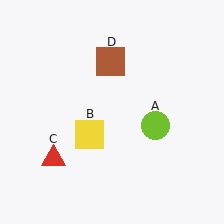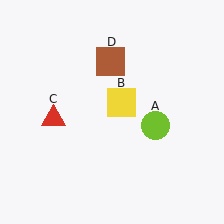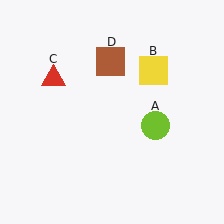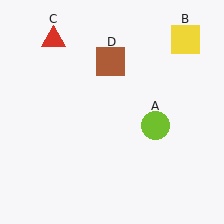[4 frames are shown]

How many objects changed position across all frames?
2 objects changed position: yellow square (object B), red triangle (object C).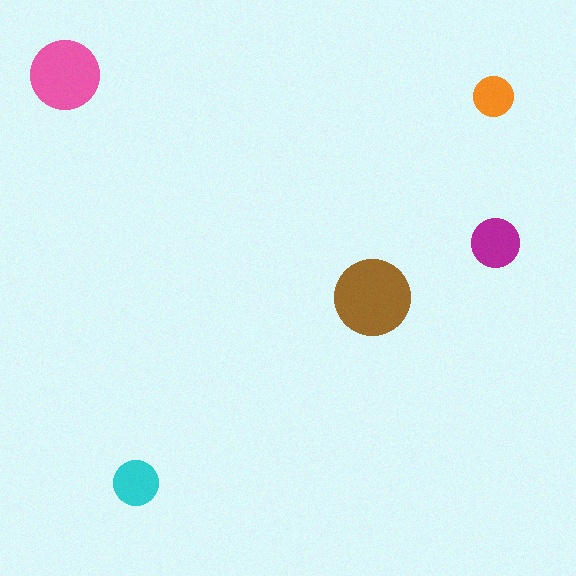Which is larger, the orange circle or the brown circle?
The brown one.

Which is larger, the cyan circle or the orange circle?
The cyan one.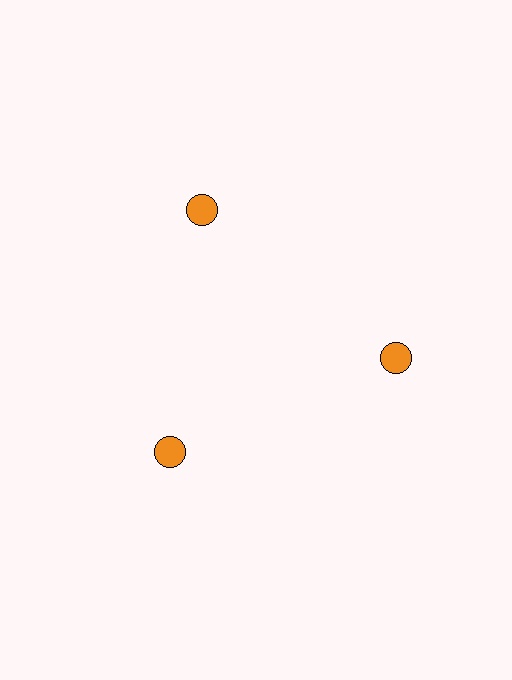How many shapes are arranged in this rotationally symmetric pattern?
There are 3 shapes, arranged in 3 groups of 1.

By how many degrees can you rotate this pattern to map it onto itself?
The pattern maps onto itself every 120 degrees of rotation.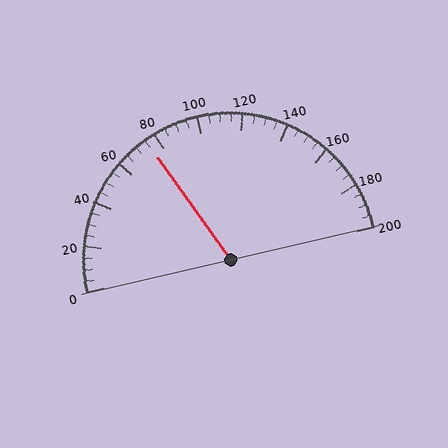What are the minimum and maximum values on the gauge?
The gauge ranges from 0 to 200.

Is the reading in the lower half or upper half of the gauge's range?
The reading is in the lower half of the range (0 to 200).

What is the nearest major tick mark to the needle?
The nearest major tick mark is 80.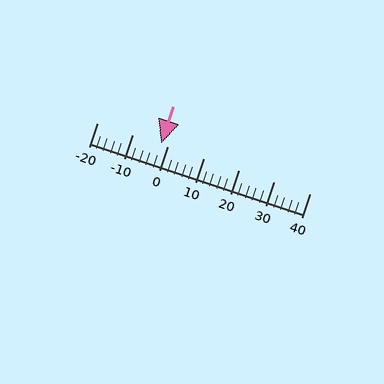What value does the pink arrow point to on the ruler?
The pink arrow points to approximately -2.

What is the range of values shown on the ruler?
The ruler shows values from -20 to 40.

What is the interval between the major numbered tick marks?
The major tick marks are spaced 10 units apart.